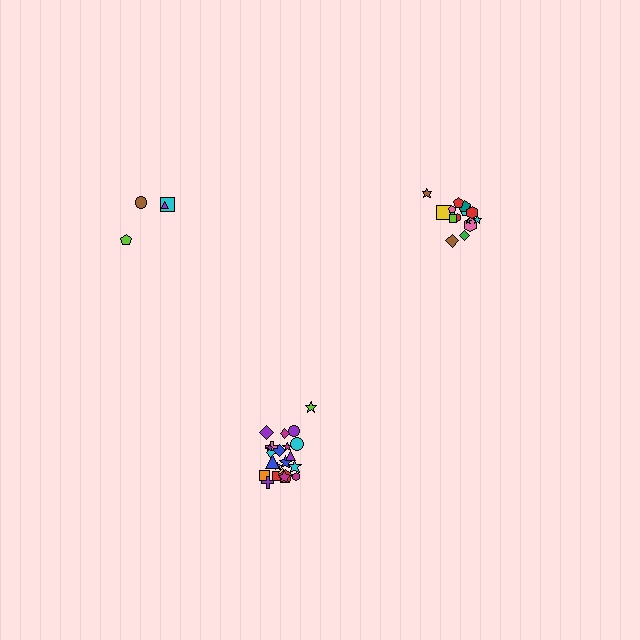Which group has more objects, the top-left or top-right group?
The top-right group.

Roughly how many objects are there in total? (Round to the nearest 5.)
Roughly 40 objects in total.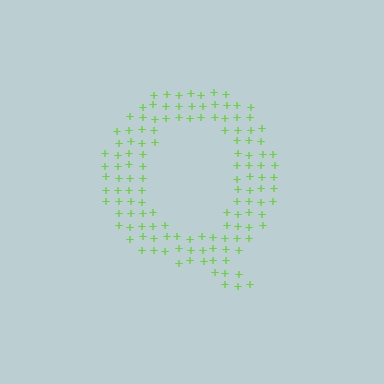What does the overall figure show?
The overall figure shows the letter Q.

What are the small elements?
The small elements are plus signs.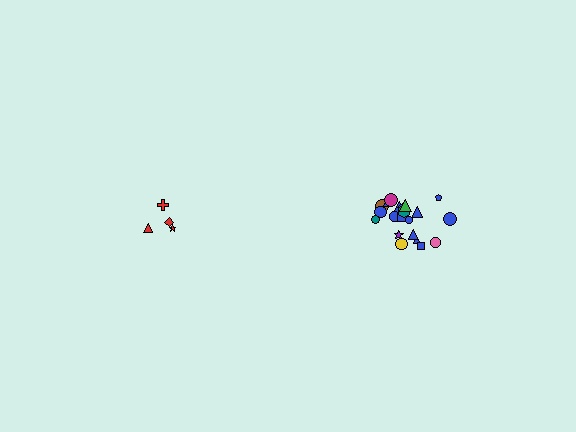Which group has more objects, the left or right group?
The right group.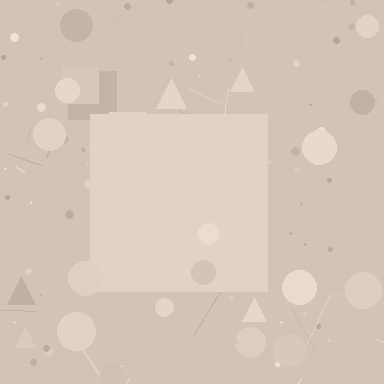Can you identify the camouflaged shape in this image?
The camouflaged shape is a square.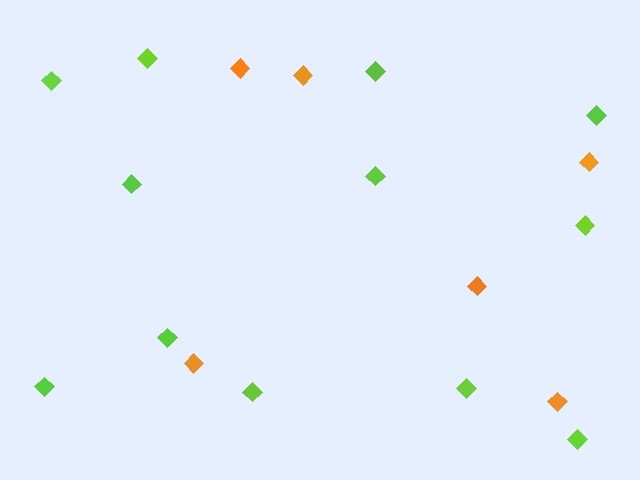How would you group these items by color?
There are 2 groups: one group of orange diamonds (6) and one group of lime diamonds (12).